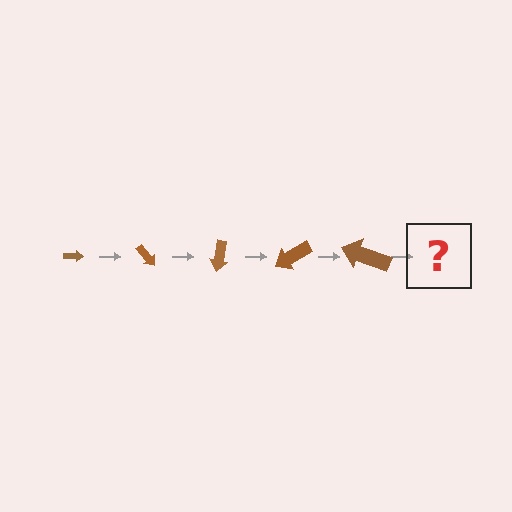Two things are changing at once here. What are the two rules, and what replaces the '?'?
The two rules are that the arrow grows larger each step and it rotates 50 degrees each step. The '?' should be an arrow, larger than the previous one and rotated 250 degrees from the start.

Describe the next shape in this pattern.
It should be an arrow, larger than the previous one and rotated 250 degrees from the start.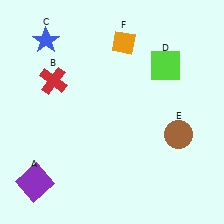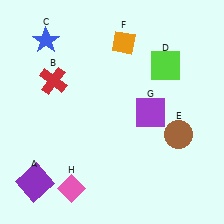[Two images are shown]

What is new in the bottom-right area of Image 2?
A purple square (G) was added in the bottom-right area of Image 2.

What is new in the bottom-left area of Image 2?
A pink diamond (H) was added in the bottom-left area of Image 2.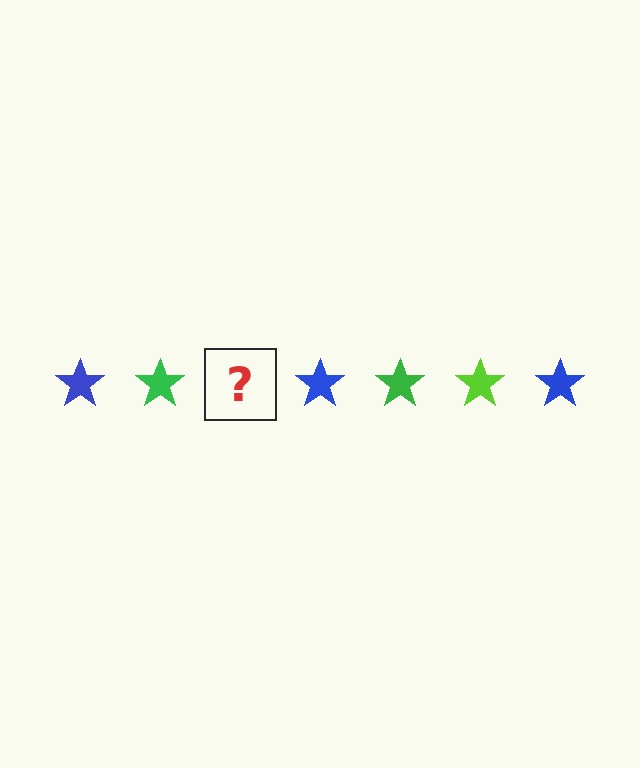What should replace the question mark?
The question mark should be replaced with a lime star.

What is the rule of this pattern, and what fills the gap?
The rule is that the pattern cycles through blue, green, lime stars. The gap should be filled with a lime star.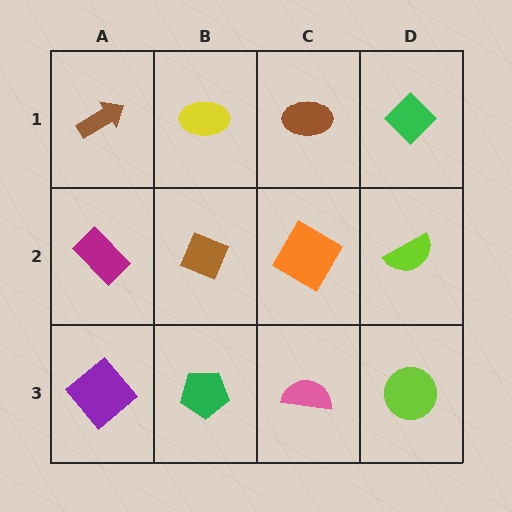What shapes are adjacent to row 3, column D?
A lime semicircle (row 2, column D), a pink semicircle (row 3, column C).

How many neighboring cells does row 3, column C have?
3.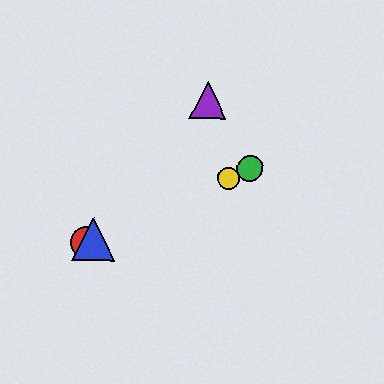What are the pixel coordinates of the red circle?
The red circle is at (87, 242).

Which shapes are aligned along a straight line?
The red circle, the blue triangle, the green circle, the yellow circle are aligned along a straight line.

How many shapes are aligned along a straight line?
4 shapes (the red circle, the blue triangle, the green circle, the yellow circle) are aligned along a straight line.